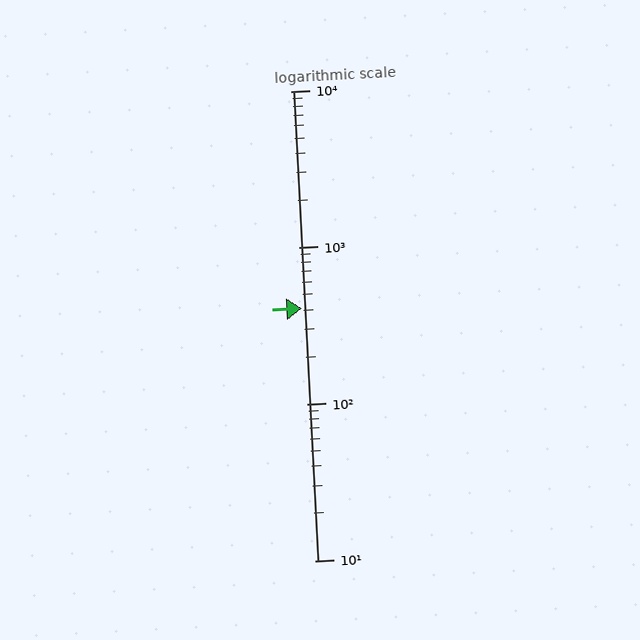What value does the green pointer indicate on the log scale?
The pointer indicates approximately 410.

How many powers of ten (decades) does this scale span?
The scale spans 3 decades, from 10 to 10000.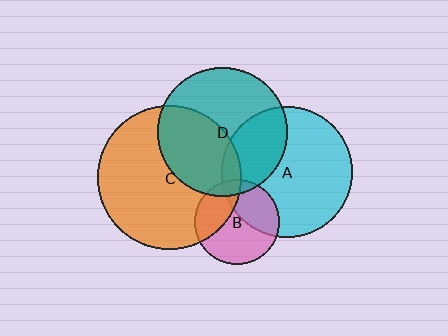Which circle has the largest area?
Circle C (orange).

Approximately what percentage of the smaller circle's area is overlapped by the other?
Approximately 35%.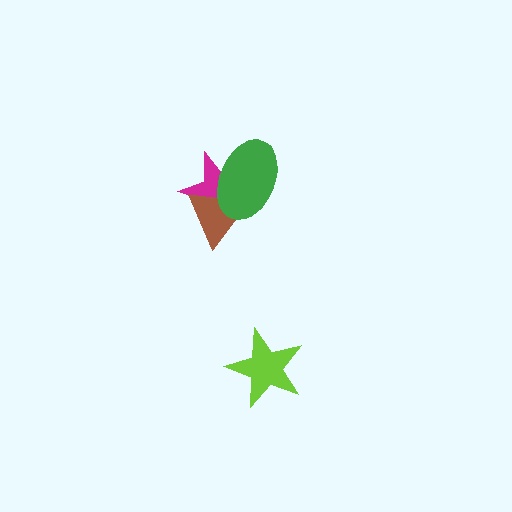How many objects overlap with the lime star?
0 objects overlap with the lime star.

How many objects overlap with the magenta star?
2 objects overlap with the magenta star.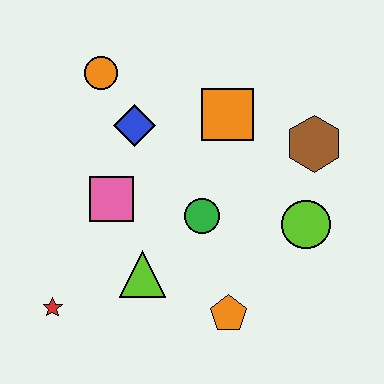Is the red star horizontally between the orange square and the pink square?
No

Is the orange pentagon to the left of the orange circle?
No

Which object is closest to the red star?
The lime triangle is closest to the red star.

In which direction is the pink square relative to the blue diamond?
The pink square is below the blue diamond.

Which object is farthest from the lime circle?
The red star is farthest from the lime circle.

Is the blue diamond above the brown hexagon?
Yes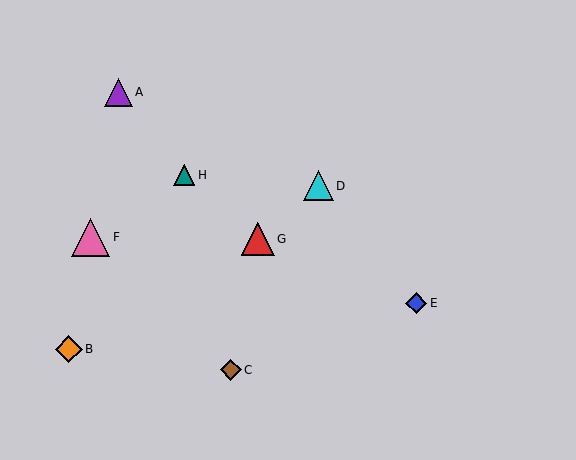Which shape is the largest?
The pink triangle (labeled F) is the largest.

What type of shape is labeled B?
Shape B is an orange diamond.